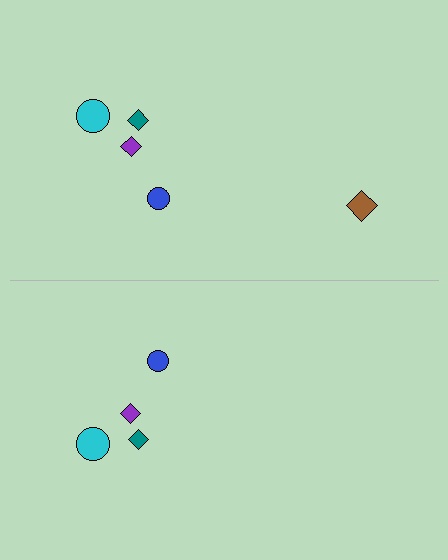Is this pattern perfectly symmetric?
No, the pattern is not perfectly symmetric. A brown diamond is missing from the bottom side.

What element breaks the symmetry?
A brown diamond is missing from the bottom side.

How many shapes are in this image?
There are 9 shapes in this image.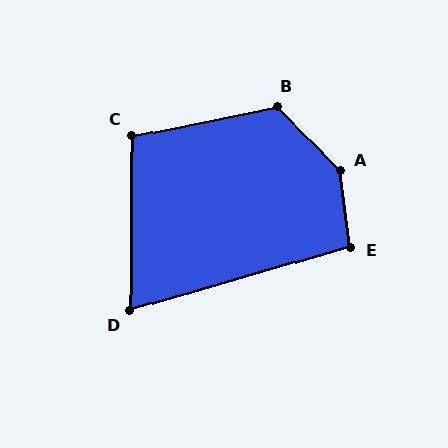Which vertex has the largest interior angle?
A, at approximately 142 degrees.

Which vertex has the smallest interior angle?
D, at approximately 74 degrees.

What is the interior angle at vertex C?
Approximately 101 degrees (obtuse).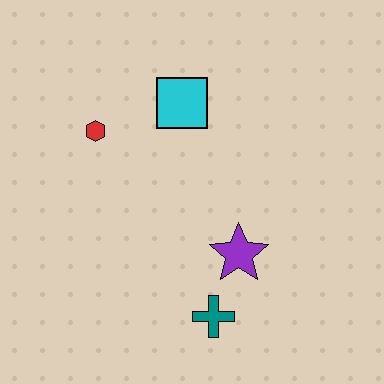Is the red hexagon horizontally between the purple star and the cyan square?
No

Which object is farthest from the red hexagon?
The teal cross is farthest from the red hexagon.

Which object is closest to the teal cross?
The purple star is closest to the teal cross.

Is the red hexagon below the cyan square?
Yes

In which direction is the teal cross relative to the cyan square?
The teal cross is below the cyan square.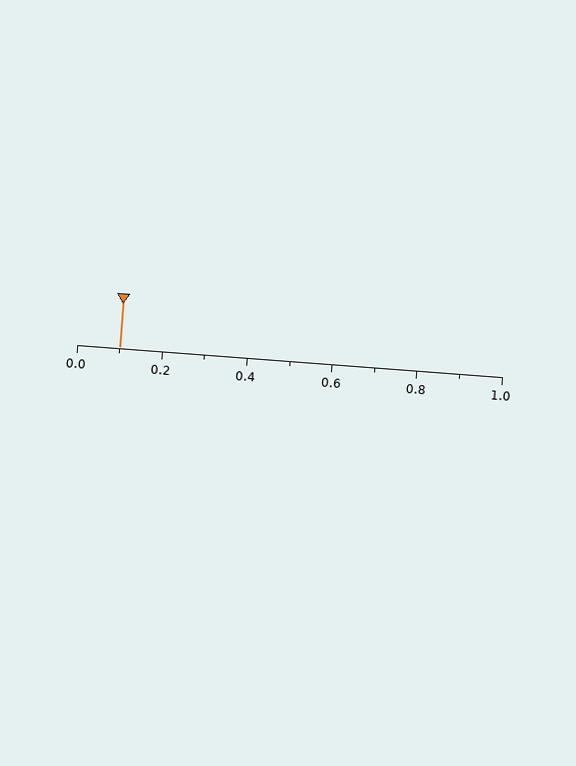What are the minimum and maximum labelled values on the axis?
The axis runs from 0.0 to 1.0.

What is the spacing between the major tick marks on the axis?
The major ticks are spaced 0.2 apart.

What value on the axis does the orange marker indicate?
The marker indicates approximately 0.1.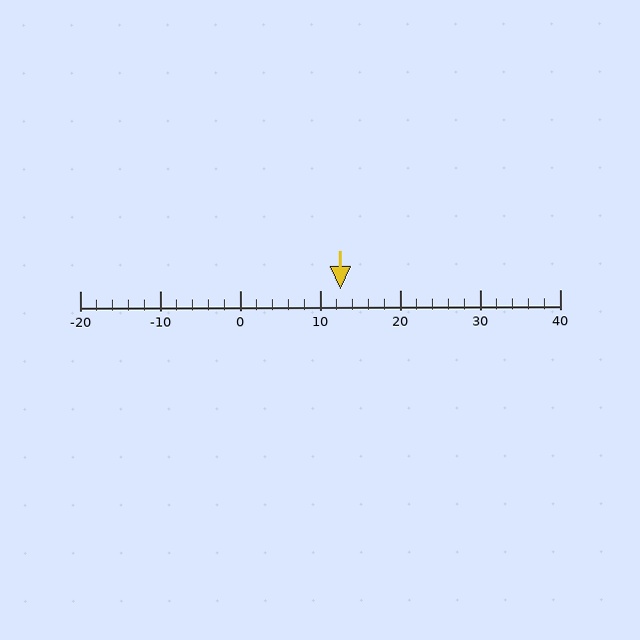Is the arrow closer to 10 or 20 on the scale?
The arrow is closer to 10.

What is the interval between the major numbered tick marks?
The major tick marks are spaced 10 units apart.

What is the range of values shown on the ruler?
The ruler shows values from -20 to 40.